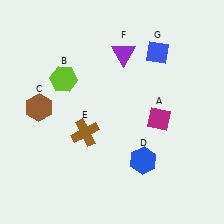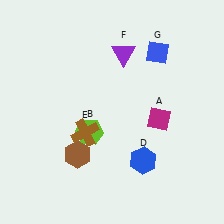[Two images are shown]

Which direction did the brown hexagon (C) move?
The brown hexagon (C) moved down.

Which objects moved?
The objects that moved are: the lime hexagon (B), the brown hexagon (C).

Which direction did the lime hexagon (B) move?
The lime hexagon (B) moved down.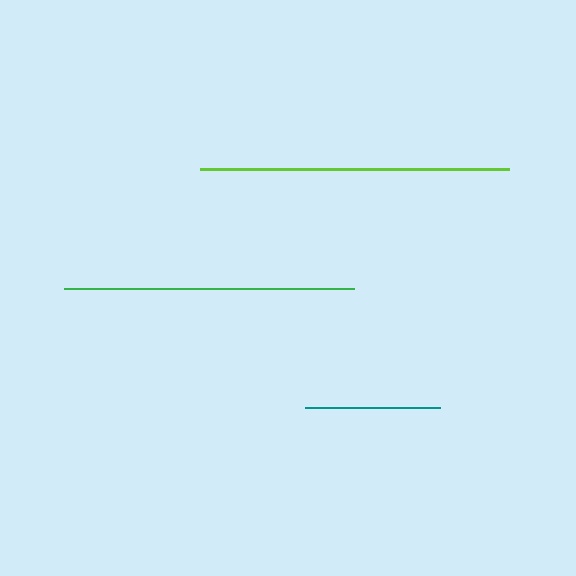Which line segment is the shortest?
The teal line is the shortest at approximately 135 pixels.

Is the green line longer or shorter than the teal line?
The green line is longer than the teal line.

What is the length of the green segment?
The green segment is approximately 290 pixels long.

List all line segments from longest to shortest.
From longest to shortest: lime, green, teal.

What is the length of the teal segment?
The teal segment is approximately 135 pixels long.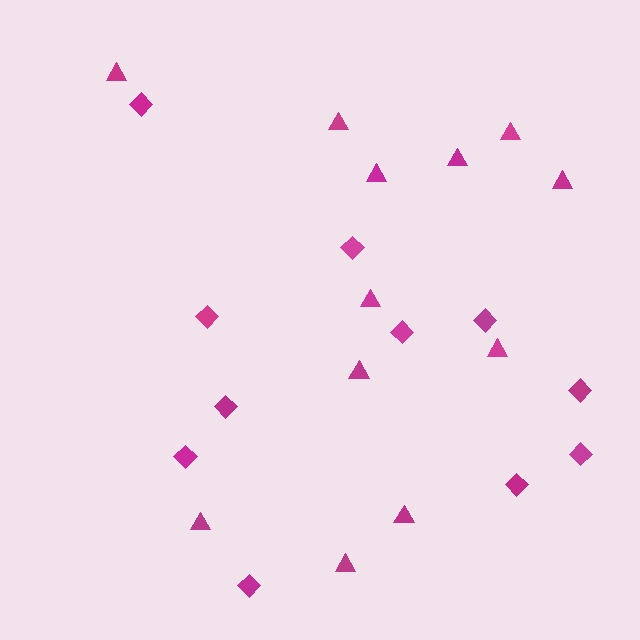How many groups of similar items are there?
There are 2 groups: one group of triangles (12) and one group of diamonds (11).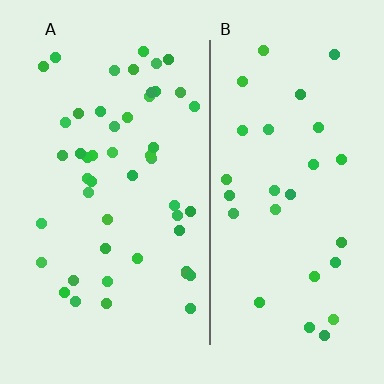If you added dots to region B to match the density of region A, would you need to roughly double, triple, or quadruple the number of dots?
Approximately double.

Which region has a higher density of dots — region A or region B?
A (the left).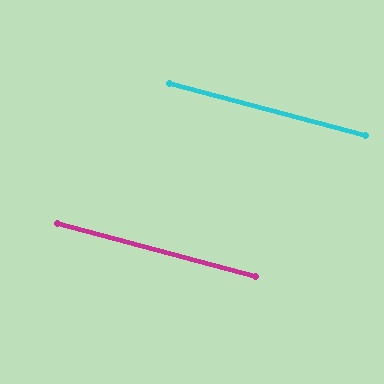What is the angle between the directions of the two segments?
Approximately 0 degrees.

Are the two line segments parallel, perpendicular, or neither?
Parallel — their directions differ by only 0.3°.